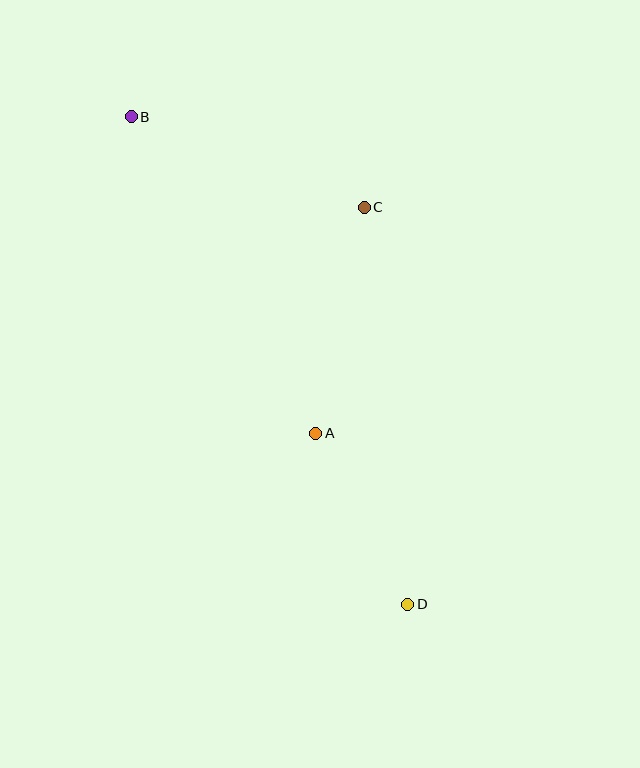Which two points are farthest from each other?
Points B and D are farthest from each other.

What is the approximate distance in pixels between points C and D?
The distance between C and D is approximately 399 pixels.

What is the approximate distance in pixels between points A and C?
The distance between A and C is approximately 231 pixels.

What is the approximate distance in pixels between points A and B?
The distance between A and B is approximately 366 pixels.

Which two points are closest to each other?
Points A and D are closest to each other.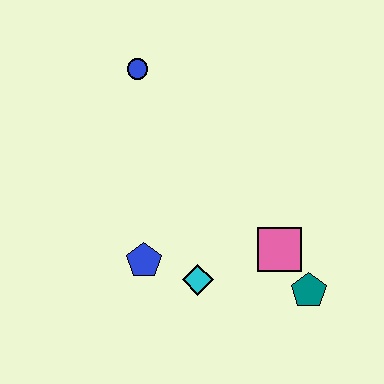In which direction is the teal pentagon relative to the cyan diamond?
The teal pentagon is to the right of the cyan diamond.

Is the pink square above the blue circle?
No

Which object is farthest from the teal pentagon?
The blue circle is farthest from the teal pentagon.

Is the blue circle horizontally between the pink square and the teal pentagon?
No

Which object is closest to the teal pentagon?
The pink square is closest to the teal pentagon.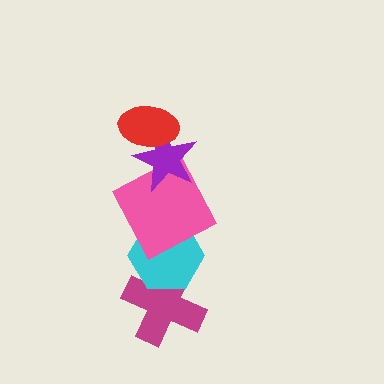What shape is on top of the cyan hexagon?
The pink square is on top of the cyan hexagon.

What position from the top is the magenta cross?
The magenta cross is 5th from the top.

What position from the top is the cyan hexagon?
The cyan hexagon is 4th from the top.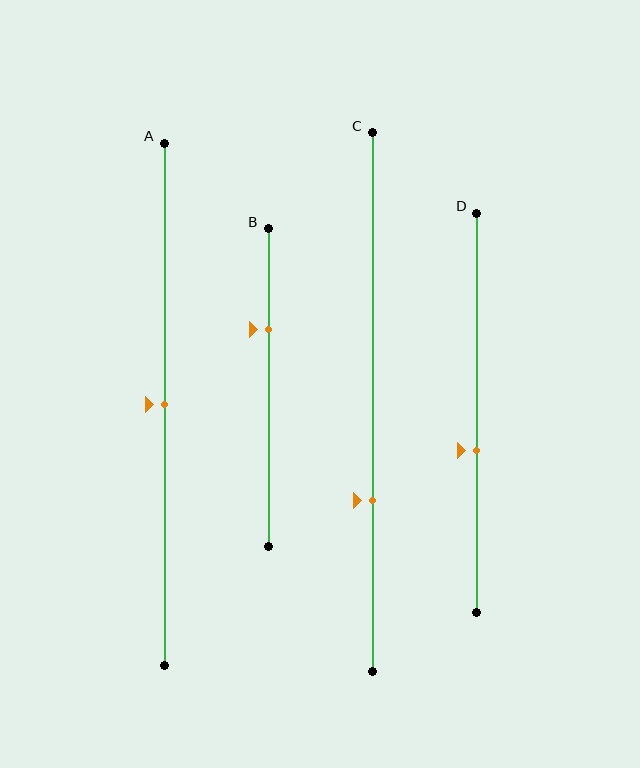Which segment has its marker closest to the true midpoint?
Segment A has its marker closest to the true midpoint.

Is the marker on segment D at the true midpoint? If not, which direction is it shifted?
No, the marker on segment D is shifted downward by about 9% of the segment length.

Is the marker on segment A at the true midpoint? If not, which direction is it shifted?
Yes, the marker on segment A is at the true midpoint.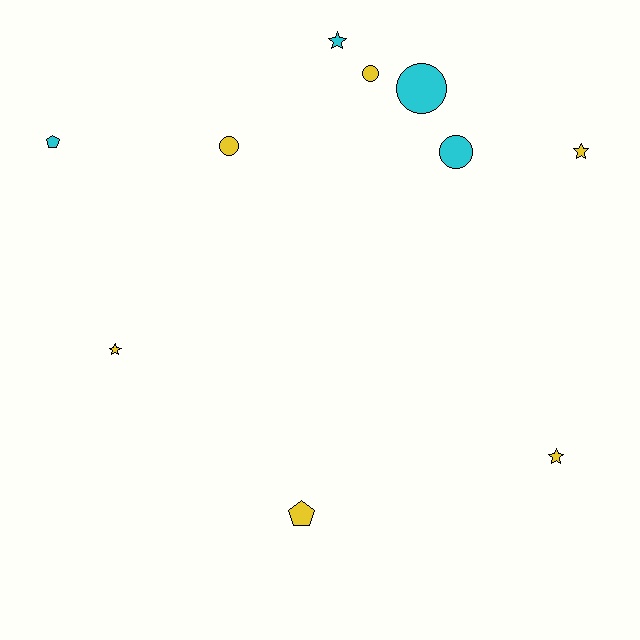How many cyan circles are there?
There are 2 cyan circles.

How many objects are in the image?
There are 10 objects.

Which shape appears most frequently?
Star, with 4 objects.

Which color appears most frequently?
Yellow, with 6 objects.